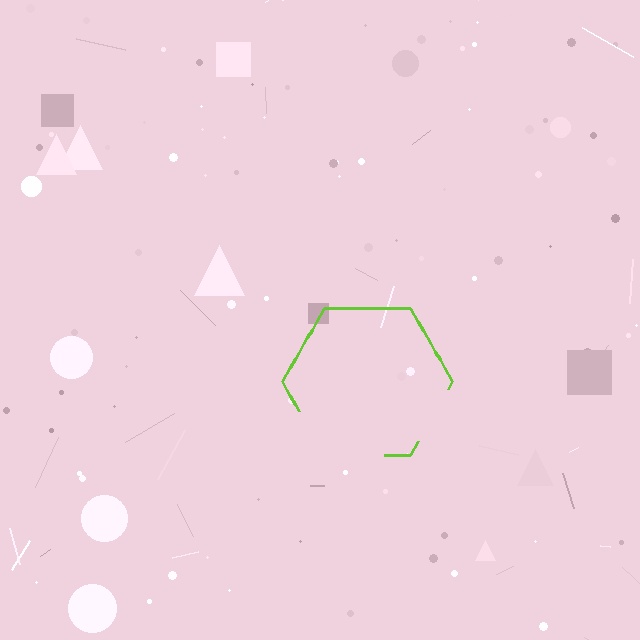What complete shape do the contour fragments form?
The contour fragments form a hexagon.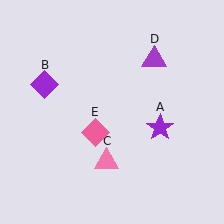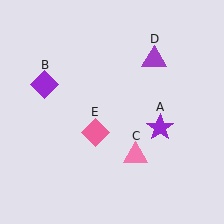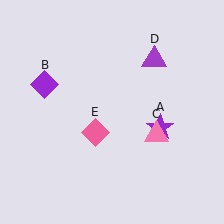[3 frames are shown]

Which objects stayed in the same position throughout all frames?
Purple star (object A) and purple diamond (object B) and purple triangle (object D) and pink diamond (object E) remained stationary.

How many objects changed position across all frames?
1 object changed position: pink triangle (object C).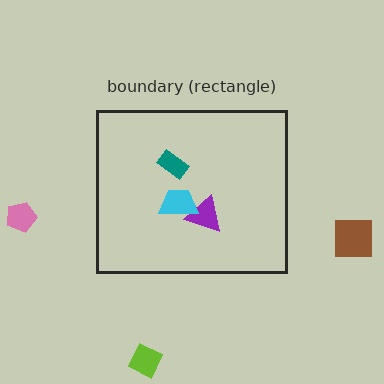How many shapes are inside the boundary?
3 inside, 3 outside.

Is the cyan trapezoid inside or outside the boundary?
Inside.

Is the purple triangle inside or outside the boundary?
Inside.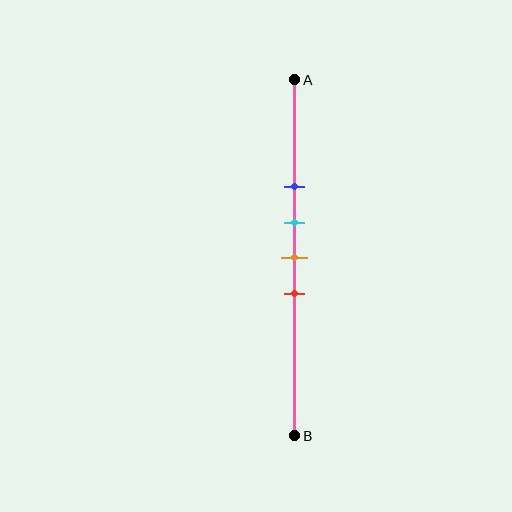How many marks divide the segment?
There are 4 marks dividing the segment.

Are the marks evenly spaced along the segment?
Yes, the marks are approximately evenly spaced.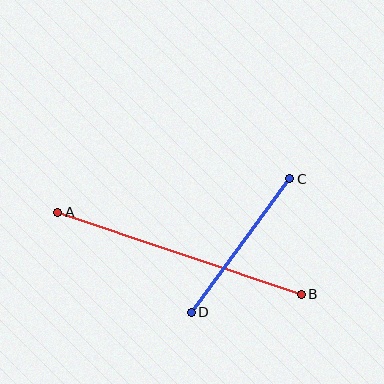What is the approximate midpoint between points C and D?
The midpoint is at approximately (240, 246) pixels.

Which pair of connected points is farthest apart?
Points A and B are farthest apart.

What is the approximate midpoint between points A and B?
The midpoint is at approximately (179, 253) pixels.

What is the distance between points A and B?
The distance is approximately 257 pixels.